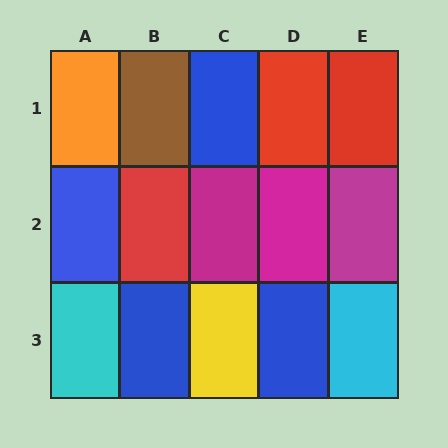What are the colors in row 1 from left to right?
Orange, brown, blue, red, red.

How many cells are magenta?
3 cells are magenta.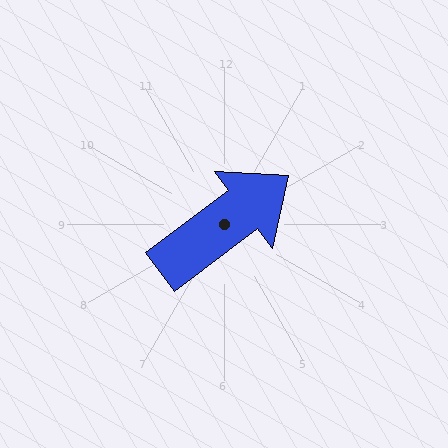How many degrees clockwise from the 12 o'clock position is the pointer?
Approximately 53 degrees.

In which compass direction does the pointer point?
Northeast.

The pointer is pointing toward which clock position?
Roughly 2 o'clock.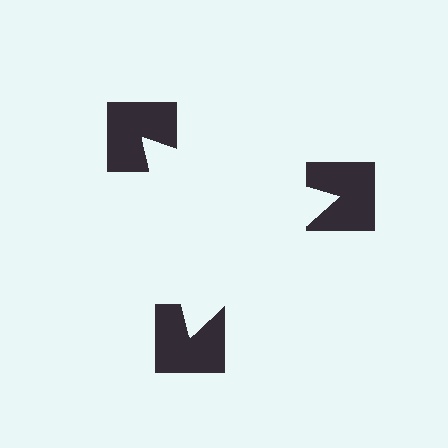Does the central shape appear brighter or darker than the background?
It typically appears slightly brighter than the background, even though no actual brightness change is drawn.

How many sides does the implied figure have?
3 sides.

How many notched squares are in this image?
There are 3 — one at each vertex of the illusory triangle.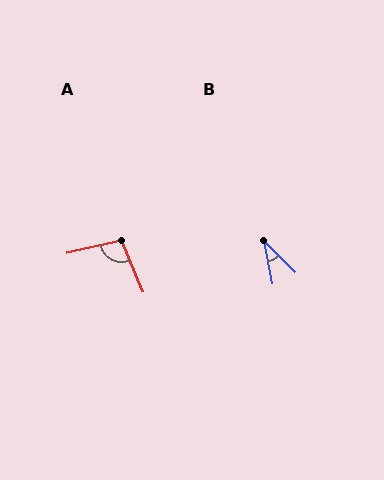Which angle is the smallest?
B, at approximately 35 degrees.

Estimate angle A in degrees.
Approximately 99 degrees.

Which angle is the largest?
A, at approximately 99 degrees.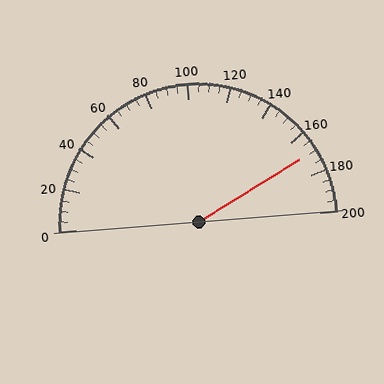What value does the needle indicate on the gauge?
The needle indicates approximately 170.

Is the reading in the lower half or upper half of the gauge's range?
The reading is in the upper half of the range (0 to 200).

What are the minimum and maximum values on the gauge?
The gauge ranges from 0 to 200.